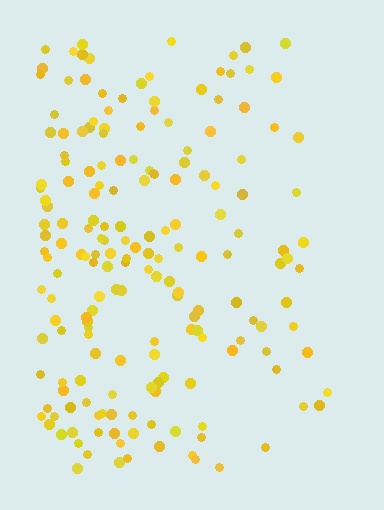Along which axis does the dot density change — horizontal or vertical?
Horizontal.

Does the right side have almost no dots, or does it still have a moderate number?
Still a moderate number, just noticeably fewer than the left.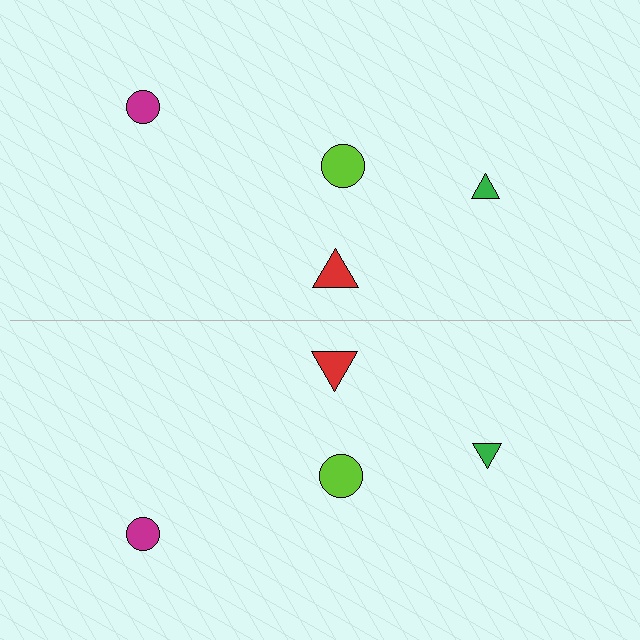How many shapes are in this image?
There are 8 shapes in this image.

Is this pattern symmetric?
Yes, this pattern has bilateral (reflection) symmetry.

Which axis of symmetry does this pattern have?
The pattern has a horizontal axis of symmetry running through the center of the image.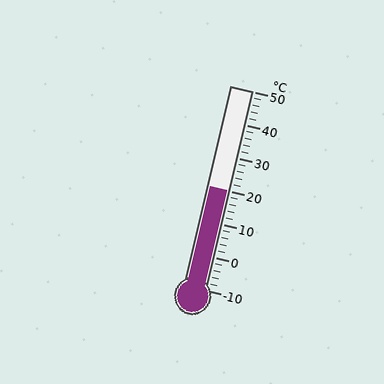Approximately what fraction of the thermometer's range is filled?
The thermometer is filled to approximately 50% of its range.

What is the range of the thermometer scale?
The thermometer scale ranges from -10°C to 50°C.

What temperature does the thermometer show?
The thermometer shows approximately 20°C.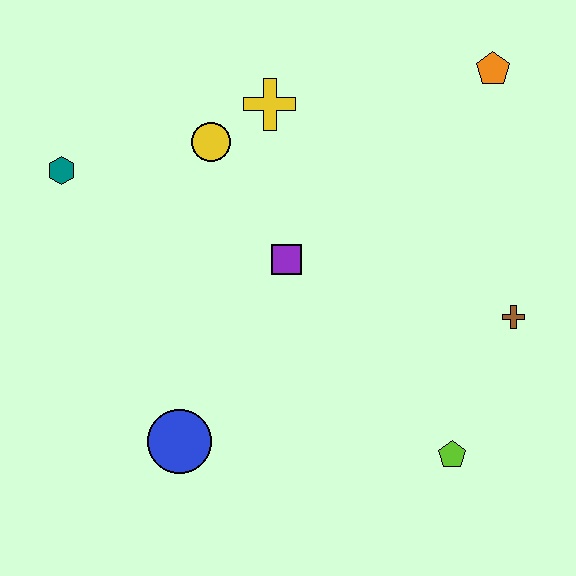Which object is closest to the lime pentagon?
The brown cross is closest to the lime pentagon.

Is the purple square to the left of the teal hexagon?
No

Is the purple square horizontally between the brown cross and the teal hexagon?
Yes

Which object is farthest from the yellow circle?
The lime pentagon is farthest from the yellow circle.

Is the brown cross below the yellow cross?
Yes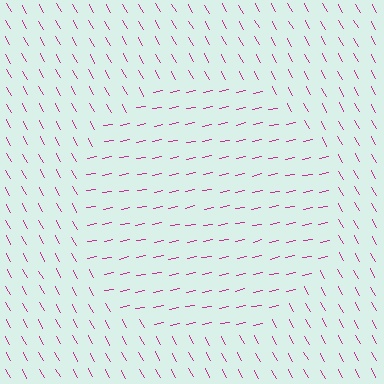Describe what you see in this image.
The image is filled with small magenta line segments. A circle region in the image has lines oriented differently from the surrounding lines, creating a visible texture boundary.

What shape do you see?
I see a circle.